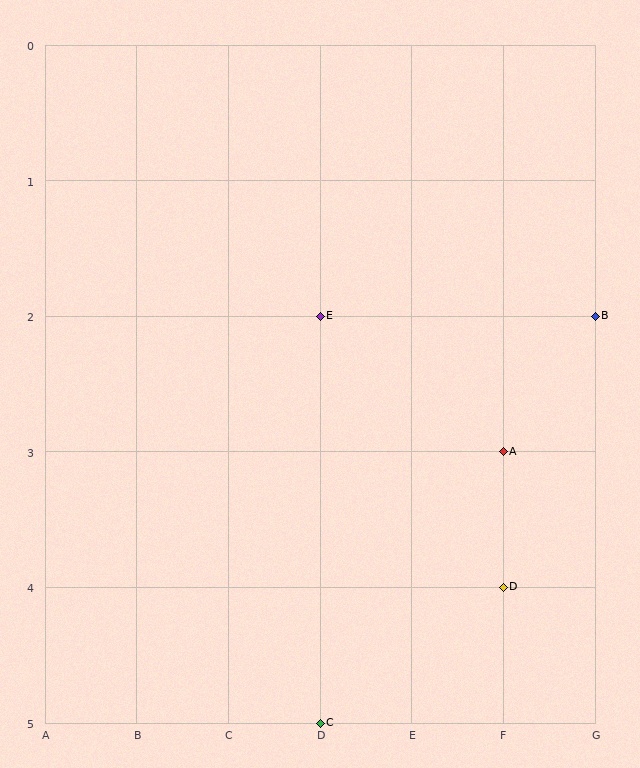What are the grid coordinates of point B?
Point B is at grid coordinates (G, 2).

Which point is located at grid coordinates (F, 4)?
Point D is at (F, 4).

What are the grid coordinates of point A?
Point A is at grid coordinates (F, 3).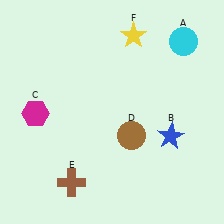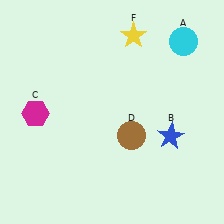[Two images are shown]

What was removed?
The brown cross (E) was removed in Image 2.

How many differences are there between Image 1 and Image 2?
There is 1 difference between the two images.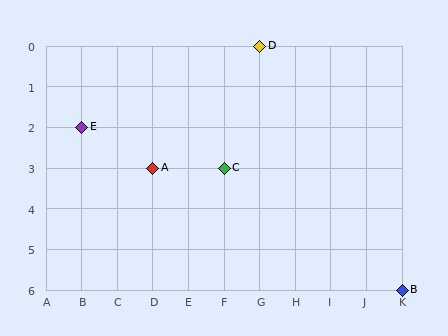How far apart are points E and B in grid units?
Points E and B are 9 columns and 4 rows apart (about 9.8 grid units diagonally).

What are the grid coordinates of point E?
Point E is at grid coordinates (B, 2).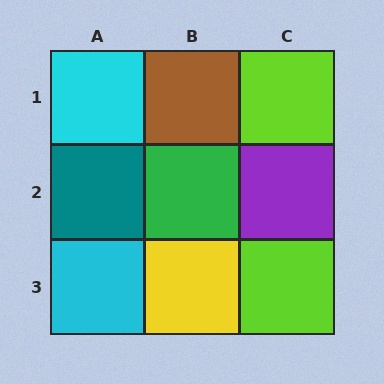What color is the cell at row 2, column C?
Purple.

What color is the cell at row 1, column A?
Cyan.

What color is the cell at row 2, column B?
Green.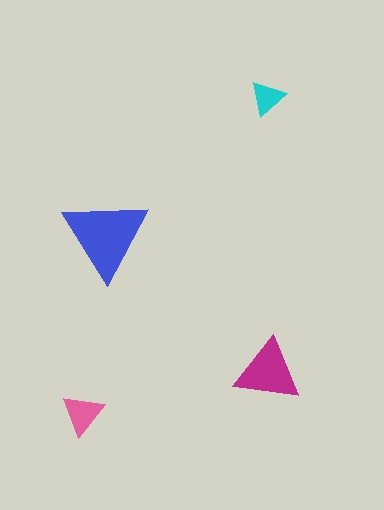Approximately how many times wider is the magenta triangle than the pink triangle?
About 1.5 times wider.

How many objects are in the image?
There are 4 objects in the image.